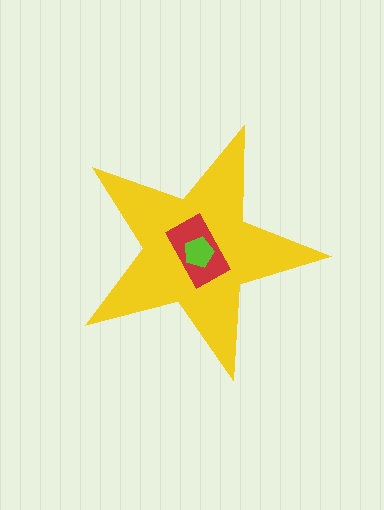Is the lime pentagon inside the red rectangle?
Yes.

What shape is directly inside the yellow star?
The red rectangle.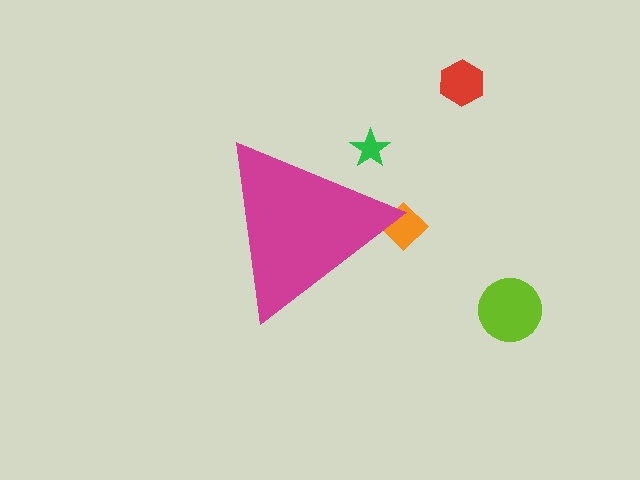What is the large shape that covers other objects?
A magenta triangle.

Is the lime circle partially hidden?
No, the lime circle is fully visible.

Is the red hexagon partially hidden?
No, the red hexagon is fully visible.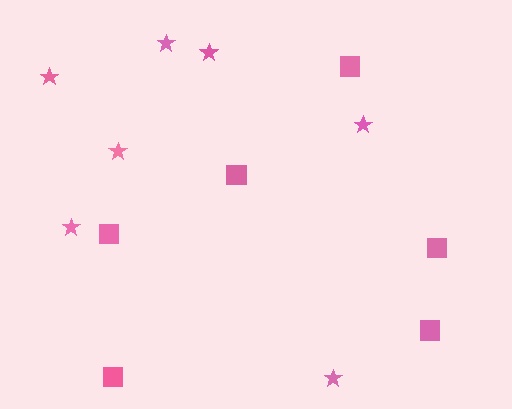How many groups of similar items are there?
There are 2 groups: one group of stars (7) and one group of squares (6).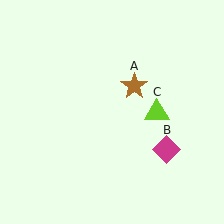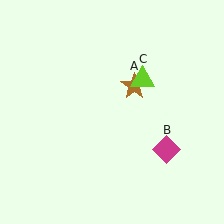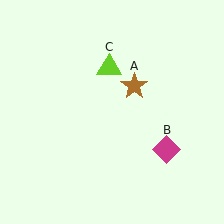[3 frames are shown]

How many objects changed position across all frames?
1 object changed position: lime triangle (object C).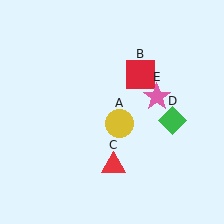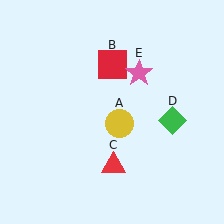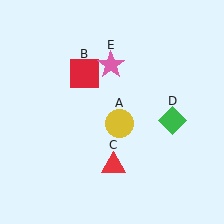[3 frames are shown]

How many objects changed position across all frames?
2 objects changed position: red square (object B), pink star (object E).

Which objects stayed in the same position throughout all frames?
Yellow circle (object A) and red triangle (object C) and green diamond (object D) remained stationary.